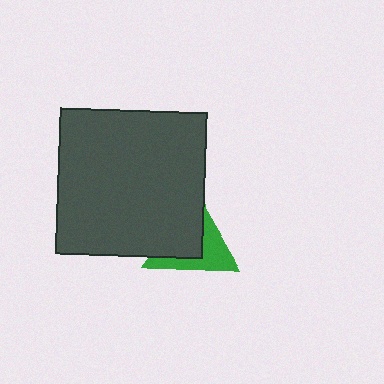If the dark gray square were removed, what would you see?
You would see the complete green triangle.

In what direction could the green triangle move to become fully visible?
The green triangle could move toward the lower-right. That would shift it out from behind the dark gray square entirely.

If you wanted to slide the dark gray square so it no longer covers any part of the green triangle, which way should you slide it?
Slide it toward the upper-left — that is the most direct way to separate the two shapes.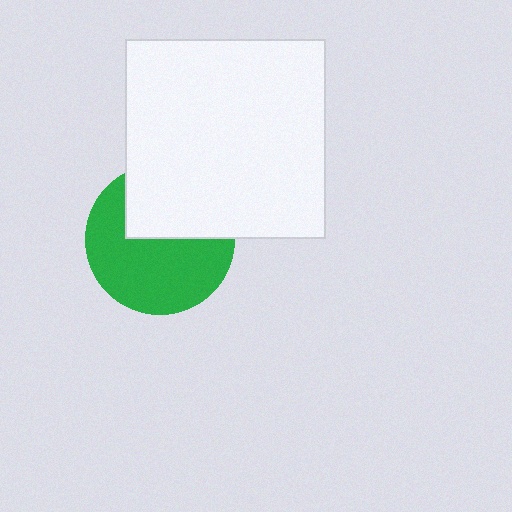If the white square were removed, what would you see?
You would see the complete green circle.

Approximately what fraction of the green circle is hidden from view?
Roughly 39% of the green circle is hidden behind the white square.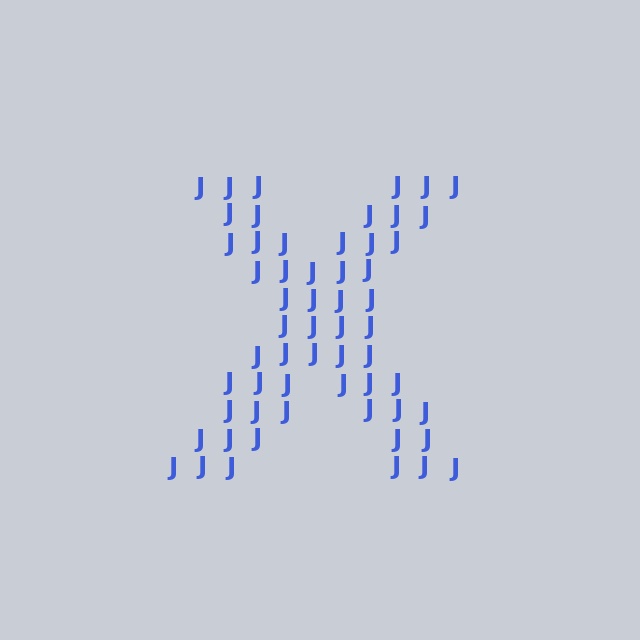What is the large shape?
The large shape is the letter X.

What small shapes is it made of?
It is made of small letter J's.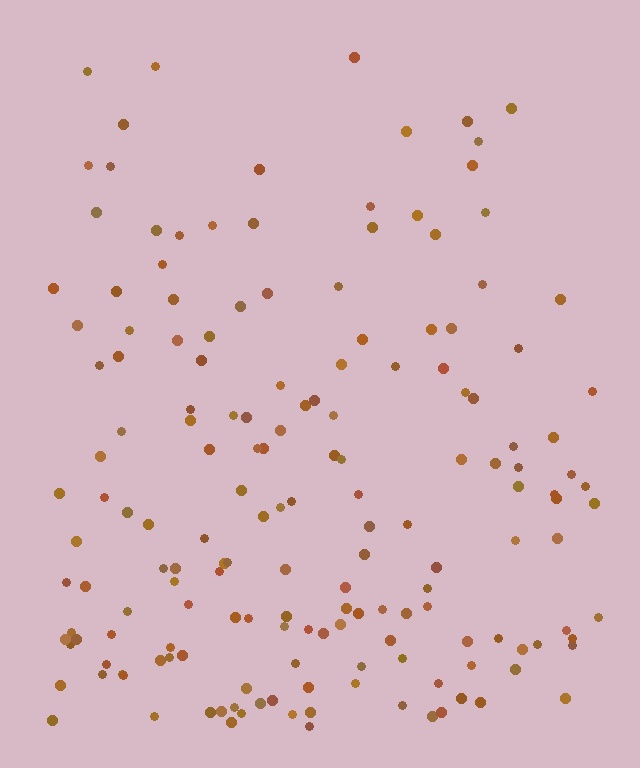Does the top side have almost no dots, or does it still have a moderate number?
Still a moderate number, just noticeably fewer than the bottom.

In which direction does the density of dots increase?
From top to bottom, with the bottom side densest.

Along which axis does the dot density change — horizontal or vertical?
Vertical.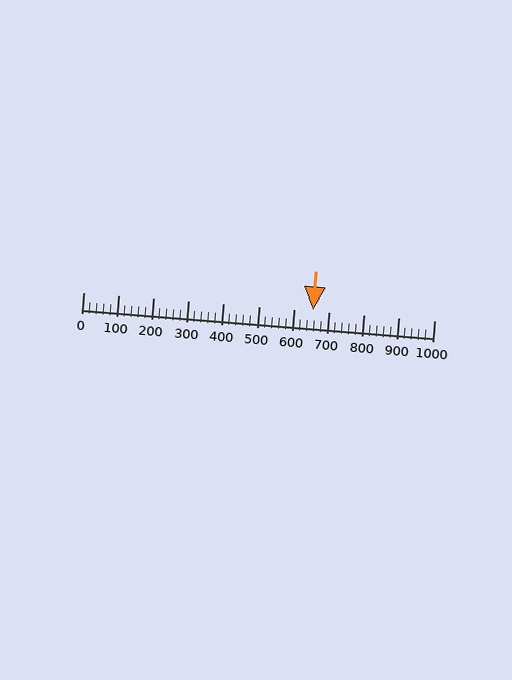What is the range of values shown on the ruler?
The ruler shows values from 0 to 1000.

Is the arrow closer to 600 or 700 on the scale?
The arrow is closer to 700.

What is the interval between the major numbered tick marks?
The major tick marks are spaced 100 units apart.